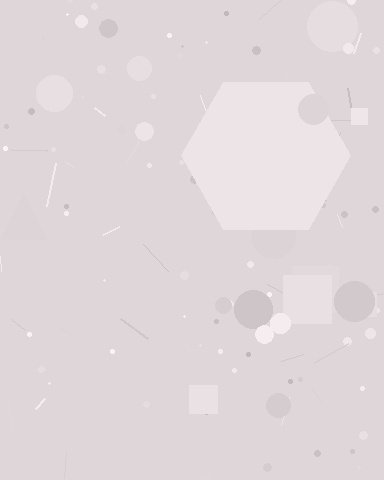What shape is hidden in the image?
A hexagon is hidden in the image.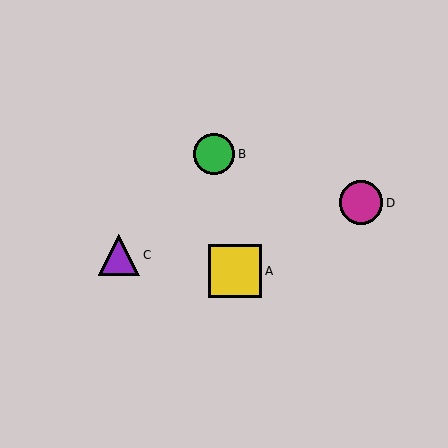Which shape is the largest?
The yellow square (labeled A) is the largest.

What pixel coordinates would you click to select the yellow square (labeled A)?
Click at (235, 271) to select the yellow square A.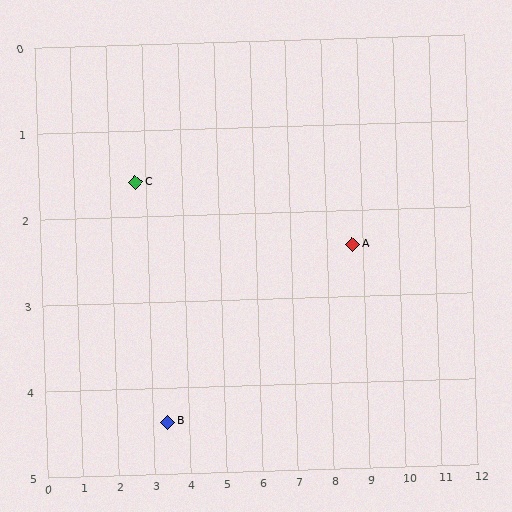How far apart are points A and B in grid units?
Points A and B are about 5.7 grid units apart.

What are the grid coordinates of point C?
Point C is at approximately (2.7, 1.6).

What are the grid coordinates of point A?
Point A is at approximately (8.7, 2.4).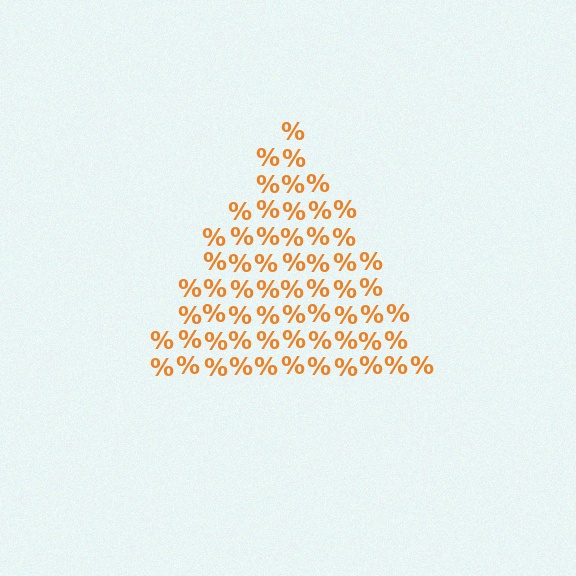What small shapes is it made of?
It is made of small percent signs.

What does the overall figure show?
The overall figure shows a triangle.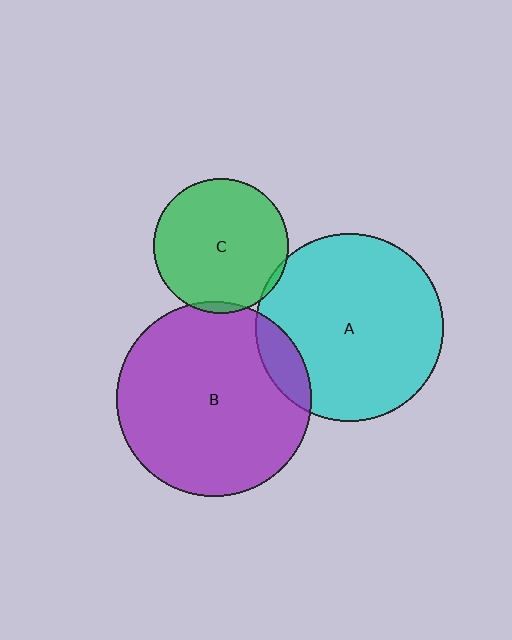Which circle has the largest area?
Circle B (purple).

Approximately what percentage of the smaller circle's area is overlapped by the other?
Approximately 5%.